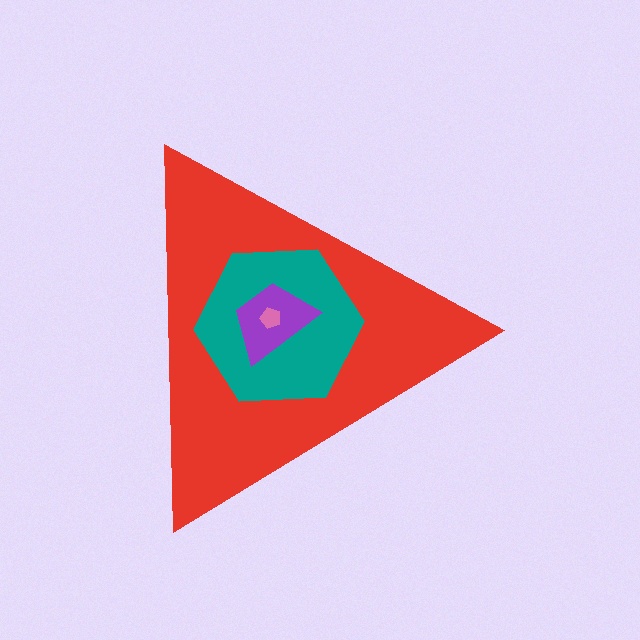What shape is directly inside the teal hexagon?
The purple trapezoid.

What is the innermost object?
The pink pentagon.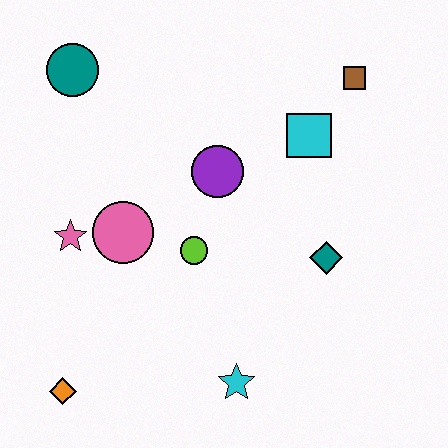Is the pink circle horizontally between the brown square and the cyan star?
No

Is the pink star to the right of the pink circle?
No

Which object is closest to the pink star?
The pink circle is closest to the pink star.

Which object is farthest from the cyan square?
The orange diamond is farthest from the cyan square.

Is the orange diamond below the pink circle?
Yes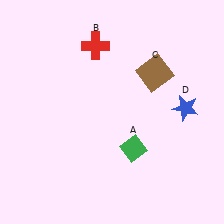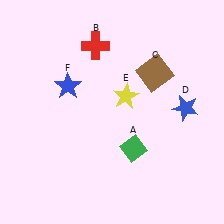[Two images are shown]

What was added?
A yellow star (E), a blue star (F) were added in Image 2.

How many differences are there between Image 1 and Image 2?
There are 2 differences between the two images.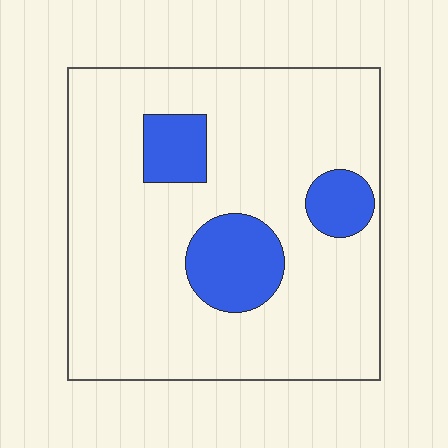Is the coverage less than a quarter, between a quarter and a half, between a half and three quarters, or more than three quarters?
Less than a quarter.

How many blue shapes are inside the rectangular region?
3.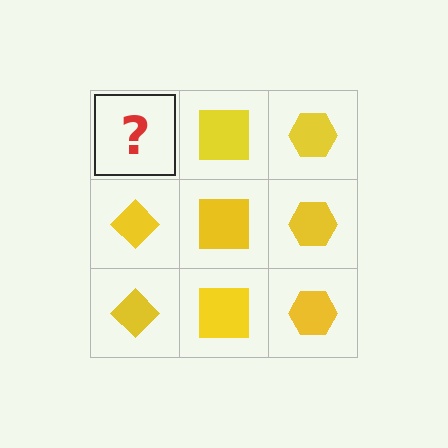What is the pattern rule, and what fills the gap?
The rule is that each column has a consistent shape. The gap should be filled with a yellow diamond.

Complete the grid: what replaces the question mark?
The question mark should be replaced with a yellow diamond.